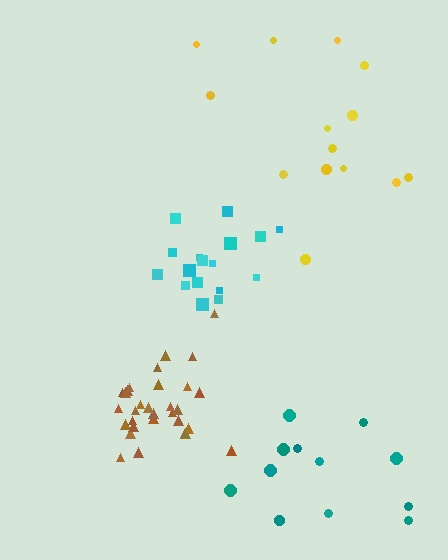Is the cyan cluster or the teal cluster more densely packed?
Cyan.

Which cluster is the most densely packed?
Brown.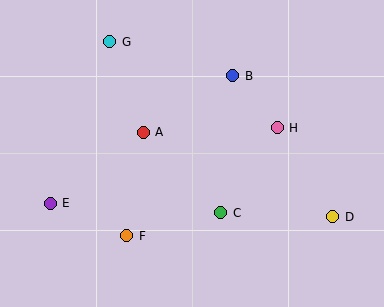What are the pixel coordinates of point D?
Point D is at (333, 217).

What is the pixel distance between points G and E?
The distance between G and E is 172 pixels.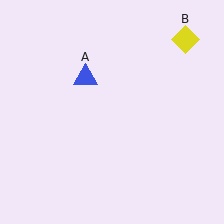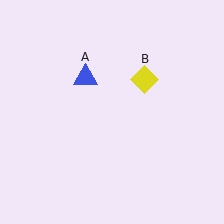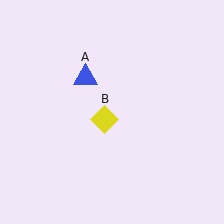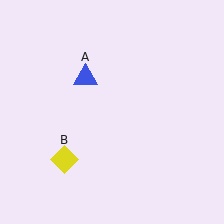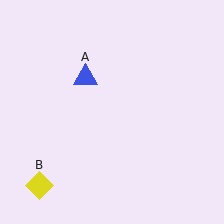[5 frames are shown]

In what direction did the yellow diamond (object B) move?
The yellow diamond (object B) moved down and to the left.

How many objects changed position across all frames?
1 object changed position: yellow diamond (object B).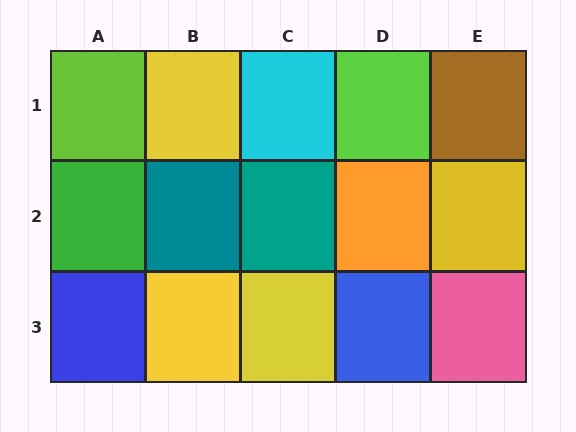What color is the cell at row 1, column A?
Lime.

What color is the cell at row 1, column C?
Cyan.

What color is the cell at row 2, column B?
Teal.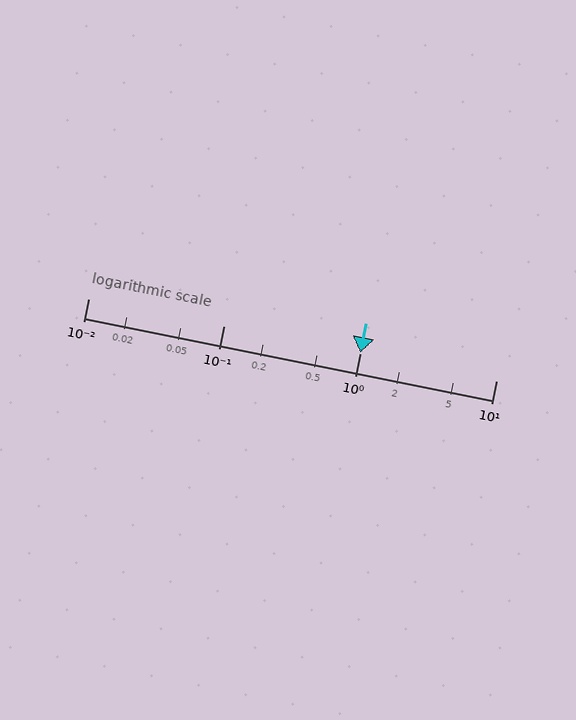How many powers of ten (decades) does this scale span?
The scale spans 3 decades, from 0.01 to 10.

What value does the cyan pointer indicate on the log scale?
The pointer indicates approximately 1.